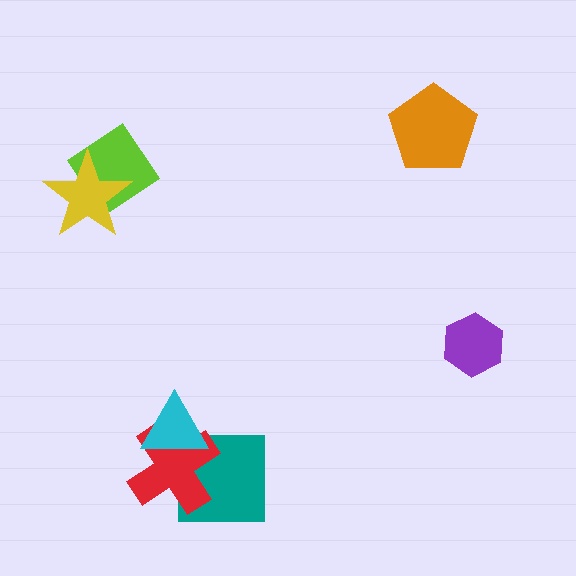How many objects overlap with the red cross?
2 objects overlap with the red cross.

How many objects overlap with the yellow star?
1 object overlaps with the yellow star.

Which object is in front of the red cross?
The cyan triangle is in front of the red cross.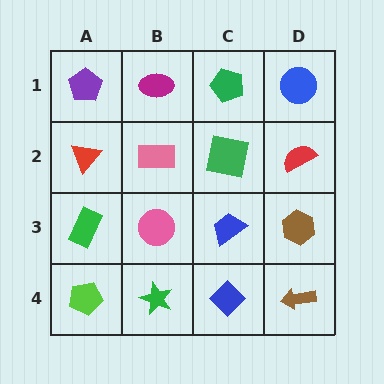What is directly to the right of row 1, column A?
A magenta ellipse.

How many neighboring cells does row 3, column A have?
3.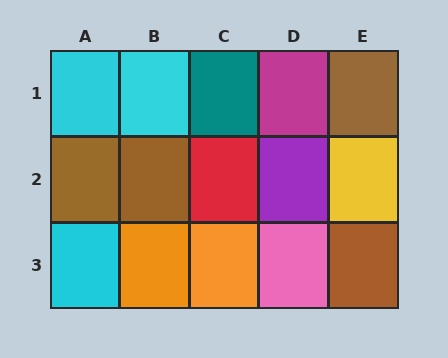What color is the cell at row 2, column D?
Purple.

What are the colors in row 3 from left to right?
Cyan, orange, orange, pink, brown.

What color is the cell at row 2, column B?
Brown.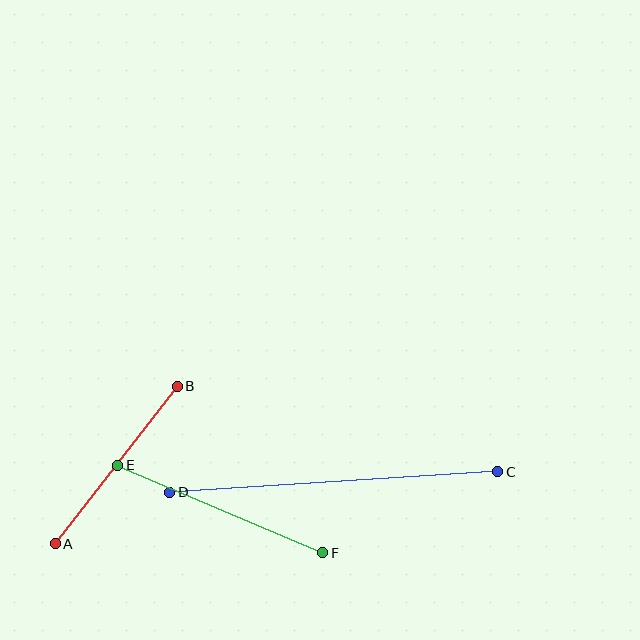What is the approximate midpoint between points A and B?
The midpoint is at approximately (116, 465) pixels.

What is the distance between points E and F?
The distance is approximately 223 pixels.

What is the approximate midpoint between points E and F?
The midpoint is at approximately (220, 509) pixels.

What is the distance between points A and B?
The distance is approximately 199 pixels.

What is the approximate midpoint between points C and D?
The midpoint is at approximately (334, 482) pixels.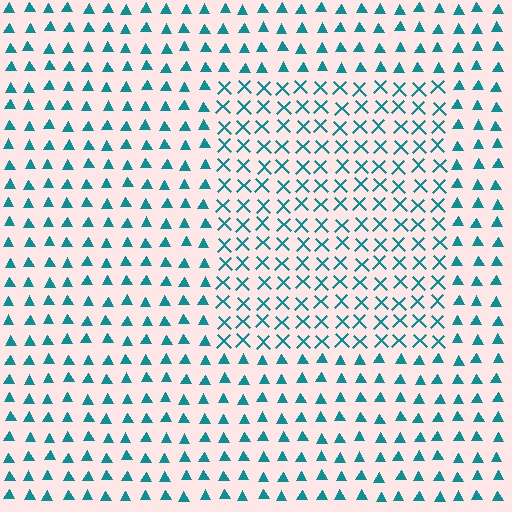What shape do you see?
I see a rectangle.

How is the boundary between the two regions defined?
The boundary is defined by a change in element shape: X marks inside vs. triangles outside. All elements share the same color and spacing.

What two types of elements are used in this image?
The image uses X marks inside the rectangle region and triangles outside it.